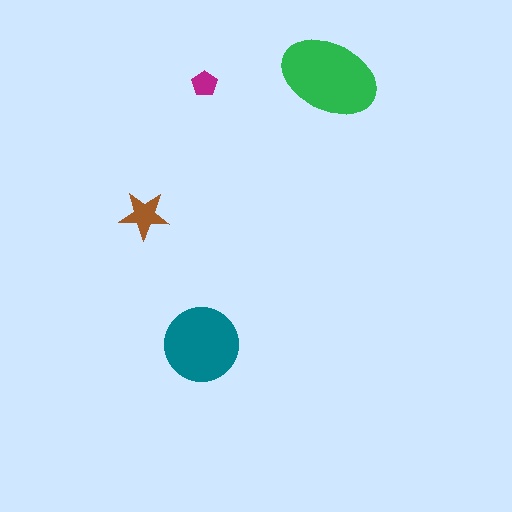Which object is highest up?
The green ellipse is topmost.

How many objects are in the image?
There are 4 objects in the image.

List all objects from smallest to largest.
The magenta pentagon, the brown star, the teal circle, the green ellipse.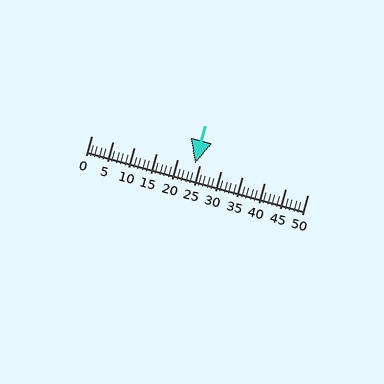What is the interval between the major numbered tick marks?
The major tick marks are spaced 5 units apart.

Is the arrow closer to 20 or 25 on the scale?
The arrow is closer to 25.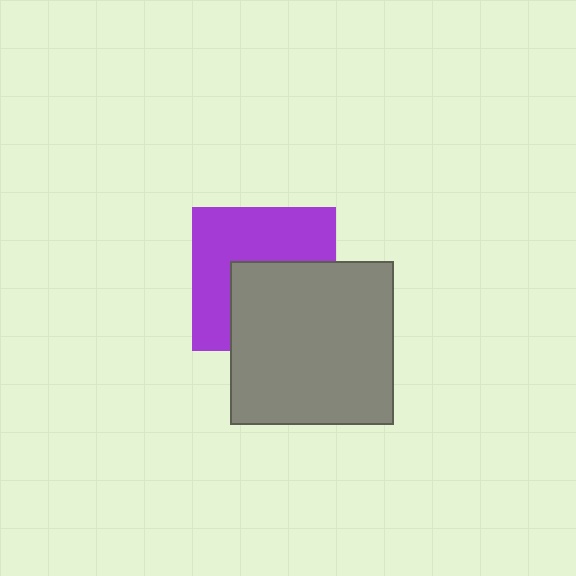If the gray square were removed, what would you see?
You would see the complete purple square.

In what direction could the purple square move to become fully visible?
The purple square could move up. That would shift it out from behind the gray square entirely.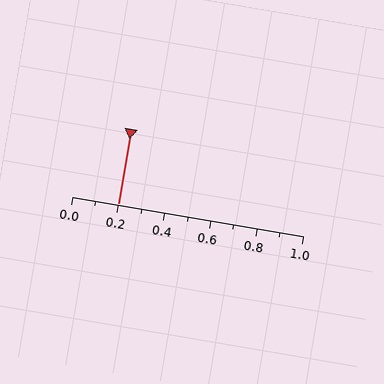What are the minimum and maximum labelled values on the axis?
The axis runs from 0.0 to 1.0.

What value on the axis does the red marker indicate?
The marker indicates approximately 0.2.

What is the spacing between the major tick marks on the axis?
The major ticks are spaced 0.2 apart.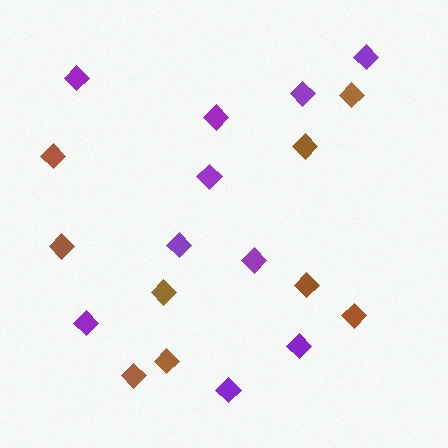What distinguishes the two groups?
There are 2 groups: one group of purple diamonds (10) and one group of brown diamonds (9).